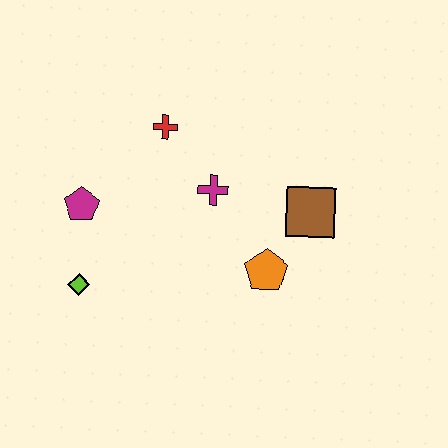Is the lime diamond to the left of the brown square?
Yes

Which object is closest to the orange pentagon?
The brown square is closest to the orange pentagon.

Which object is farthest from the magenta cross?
The lime diamond is farthest from the magenta cross.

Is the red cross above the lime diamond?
Yes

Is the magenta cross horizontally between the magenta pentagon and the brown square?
Yes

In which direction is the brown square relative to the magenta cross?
The brown square is to the right of the magenta cross.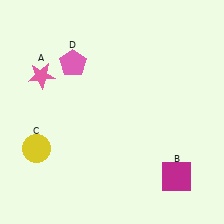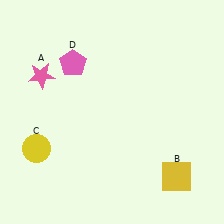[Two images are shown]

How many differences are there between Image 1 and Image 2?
There is 1 difference between the two images.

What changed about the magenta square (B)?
In Image 1, B is magenta. In Image 2, it changed to yellow.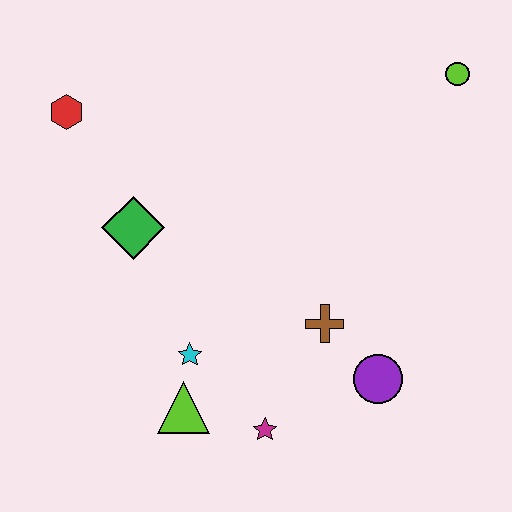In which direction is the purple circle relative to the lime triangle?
The purple circle is to the right of the lime triangle.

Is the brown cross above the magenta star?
Yes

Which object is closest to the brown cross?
The purple circle is closest to the brown cross.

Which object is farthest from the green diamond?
The lime circle is farthest from the green diamond.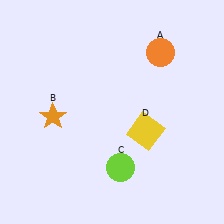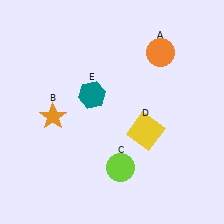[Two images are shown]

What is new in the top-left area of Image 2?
A teal hexagon (E) was added in the top-left area of Image 2.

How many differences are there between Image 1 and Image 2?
There is 1 difference between the two images.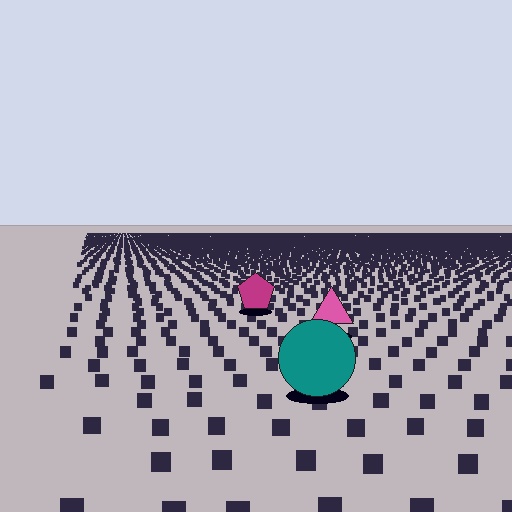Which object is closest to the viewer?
The teal circle is closest. The texture marks near it are larger and more spread out.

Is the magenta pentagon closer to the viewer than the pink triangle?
No. The pink triangle is closer — you can tell from the texture gradient: the ground texture is coarser near it.